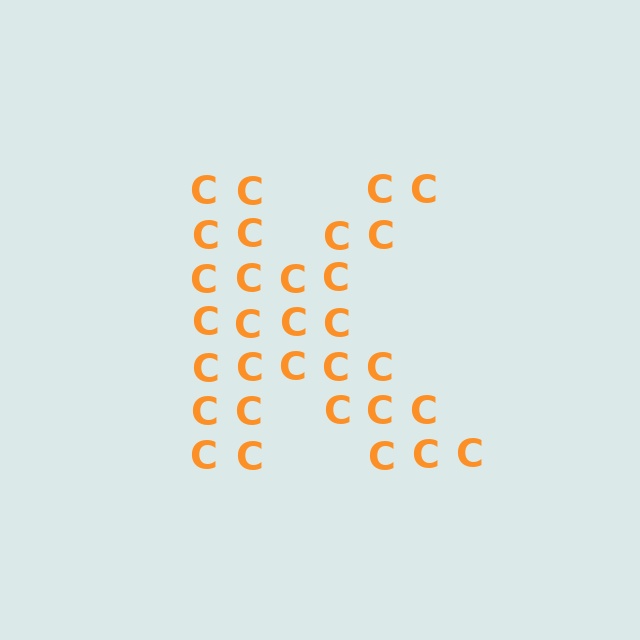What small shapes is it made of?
It is made of small letter C's.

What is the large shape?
The large shape is the letter K.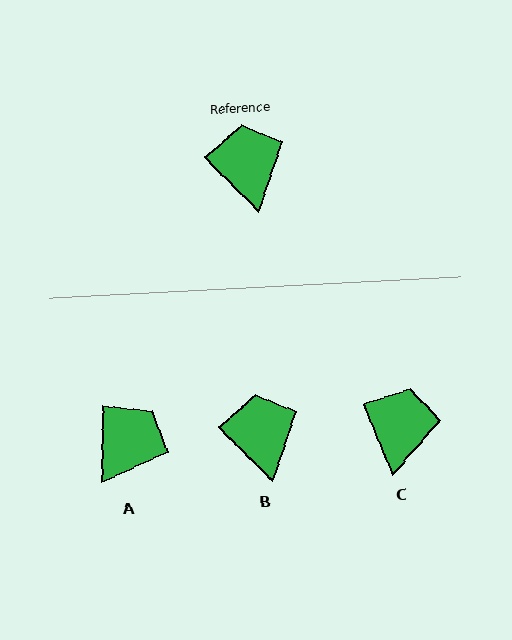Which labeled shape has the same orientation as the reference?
B.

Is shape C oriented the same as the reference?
No, it is off by about 23 degrees.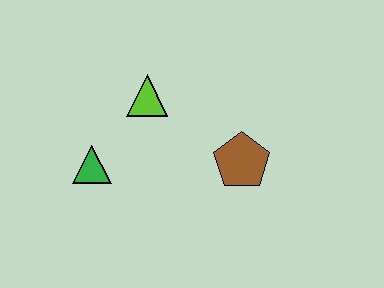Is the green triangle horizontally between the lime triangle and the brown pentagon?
No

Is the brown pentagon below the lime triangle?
Yes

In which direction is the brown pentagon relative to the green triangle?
The brown pentagon is to the right of the green triangle.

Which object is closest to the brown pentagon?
The lime triangle is closest to the brown pentagon.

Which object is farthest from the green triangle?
The brown pentagon is farthest from the green triangle.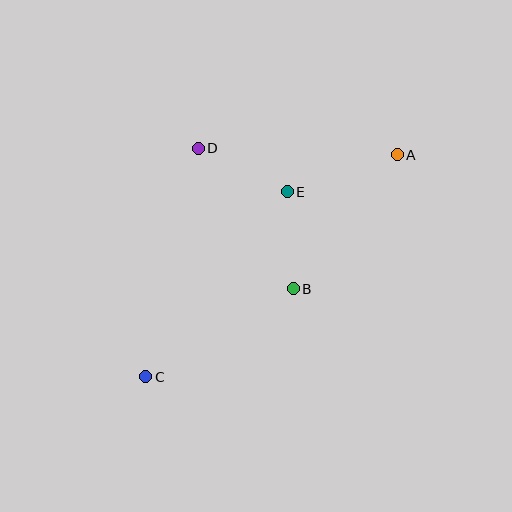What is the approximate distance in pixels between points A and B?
The distance between A and B is approximately 170 pixels.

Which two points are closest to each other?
Points B and E are closest to each other.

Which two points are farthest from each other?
Points A and C are farthest from each other.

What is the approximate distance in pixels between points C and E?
The distance between C and E is approximately 233 pixels.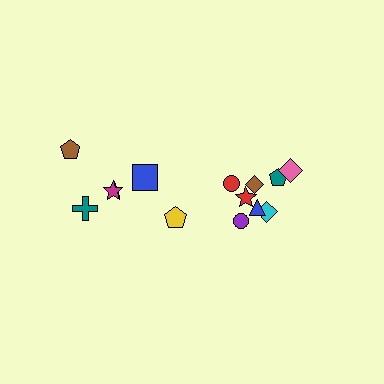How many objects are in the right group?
There are 8 objects.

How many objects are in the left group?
There are 6 objects.